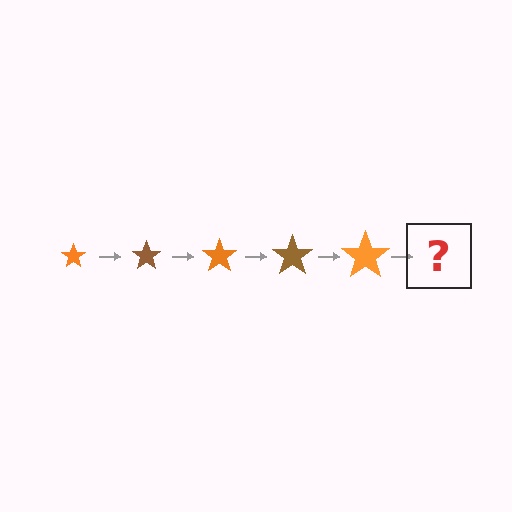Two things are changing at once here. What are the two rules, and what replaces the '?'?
The two rules are that the star grows larger each step and the color cycles through orange and brown. The '?' should be a brown star, larger than the previous one.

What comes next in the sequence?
The next element should be a brown star, larger than the previous one.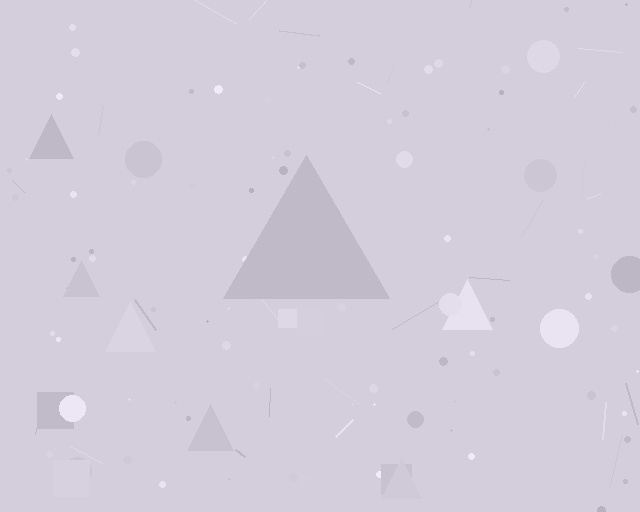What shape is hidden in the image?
A triangle is hidden in the image.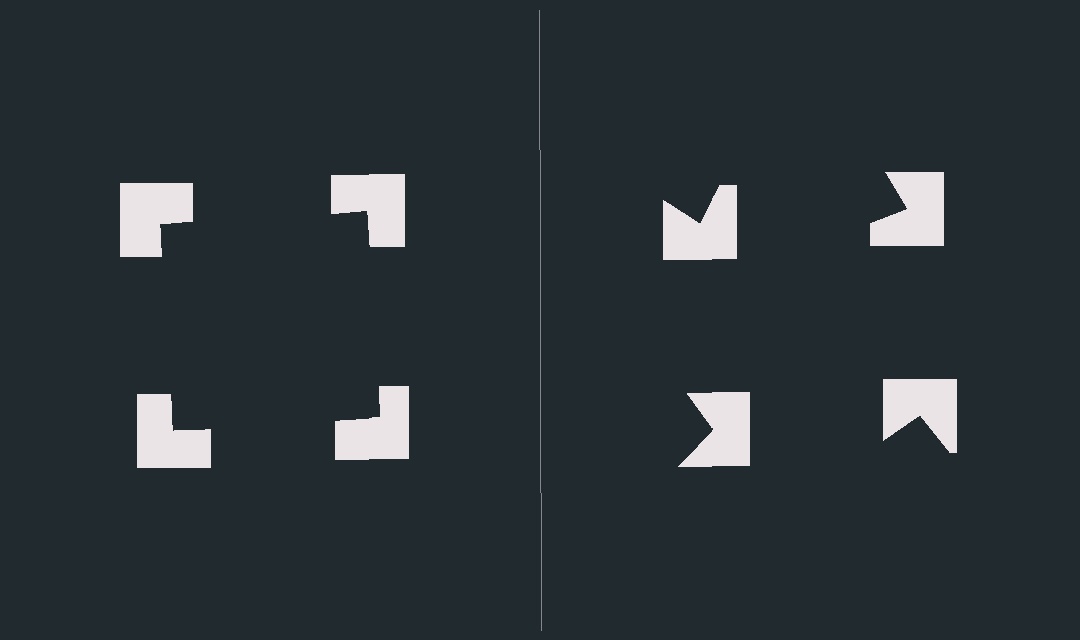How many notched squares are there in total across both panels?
8 — 4 on each side.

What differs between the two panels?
The notched squares are positioned identically on both sides; only the wedge orientations differ. On the left they align to a square; on the right they are misaligned.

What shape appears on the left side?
An illusory square.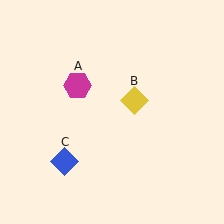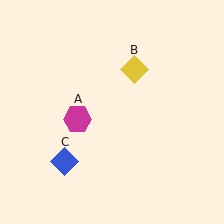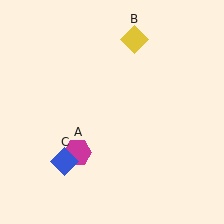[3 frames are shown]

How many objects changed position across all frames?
2 objects changed position: magenta hexagon (object A), yellow diamond (object B).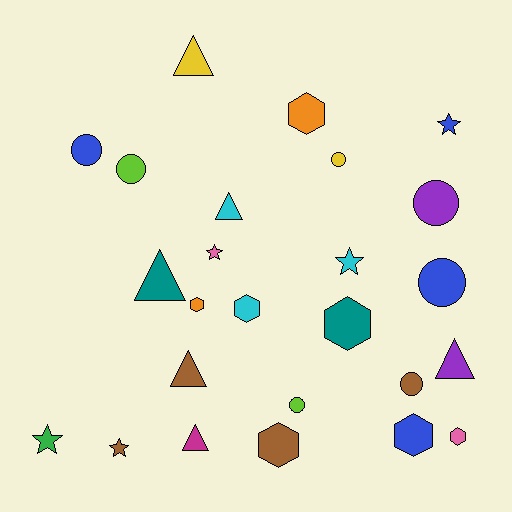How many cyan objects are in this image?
There are 3 cyan objects.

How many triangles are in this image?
There are 6 triangles.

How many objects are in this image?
There are 25 objects.